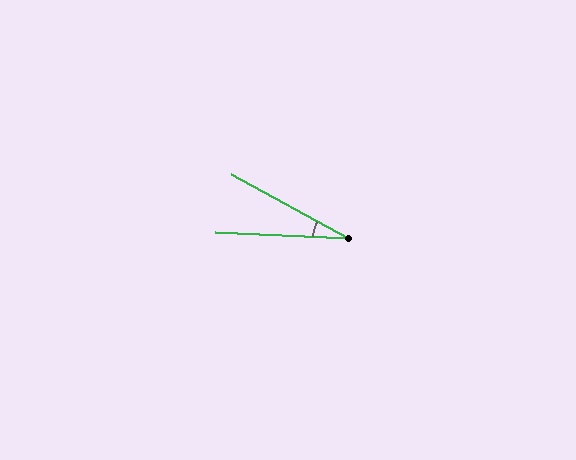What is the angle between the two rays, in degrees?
Approximately 26 degrees.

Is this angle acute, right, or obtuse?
It is acute.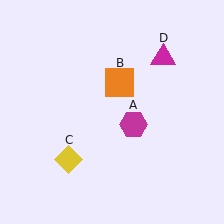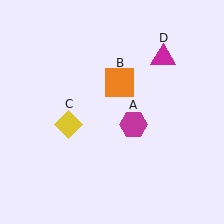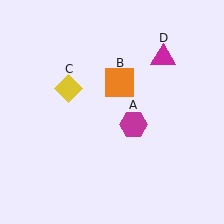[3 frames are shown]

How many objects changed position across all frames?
1 object changed position: yellow diamond (object C).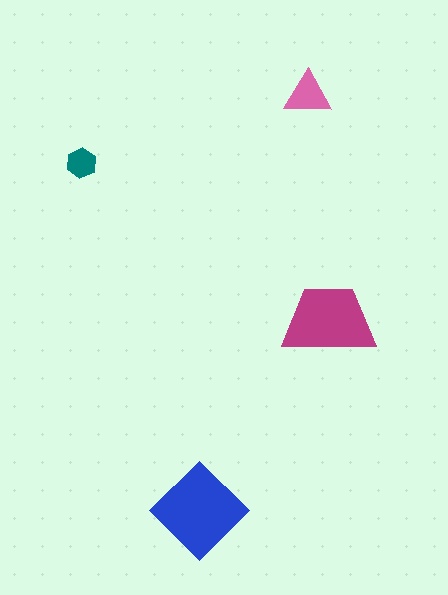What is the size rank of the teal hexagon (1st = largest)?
4th.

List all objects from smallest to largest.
The teal hexagon, the pink triangle, the magenta trapezoid, the blue diamond.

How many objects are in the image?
There are 4 objects in the image.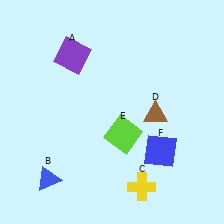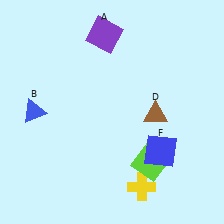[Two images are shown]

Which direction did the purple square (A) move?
The purple square (A) moved right.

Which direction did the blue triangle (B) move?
The blue triangle (B) moved up.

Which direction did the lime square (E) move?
The lime square (E) moved down.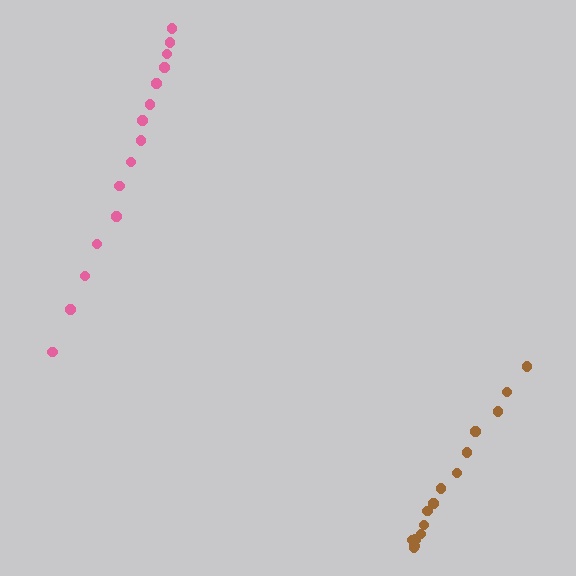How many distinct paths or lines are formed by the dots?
There are 2 distinct paths.